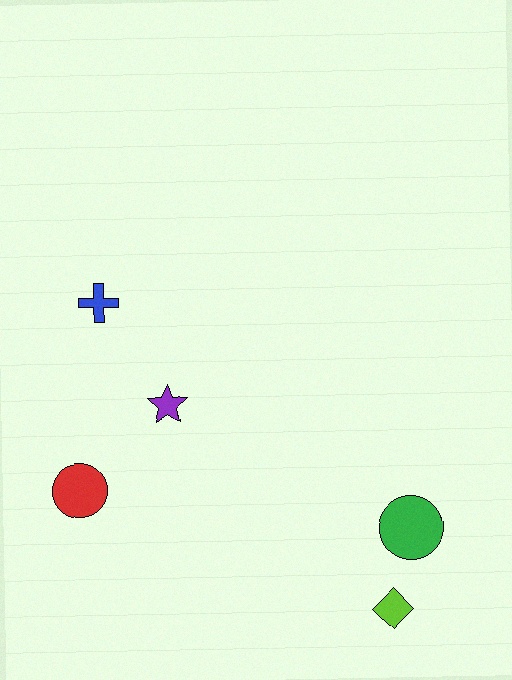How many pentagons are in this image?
There are no pentagons.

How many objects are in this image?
There are 5 objects.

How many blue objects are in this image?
There is 1 blue object.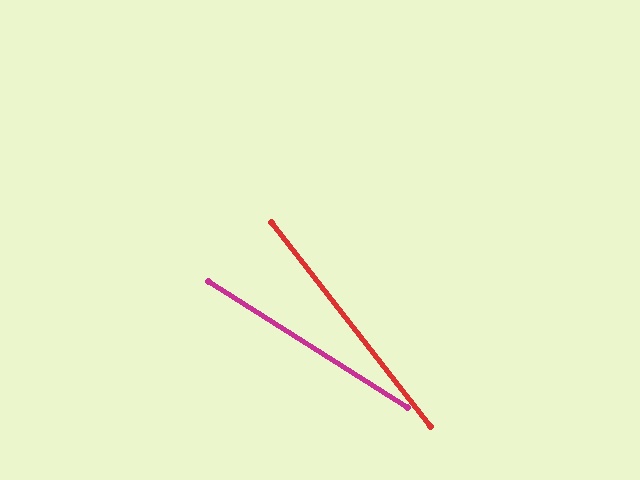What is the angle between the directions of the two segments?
Approximately 20 degrees.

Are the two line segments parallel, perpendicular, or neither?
Neither parallel nor perpendicular — they differ by about 20°.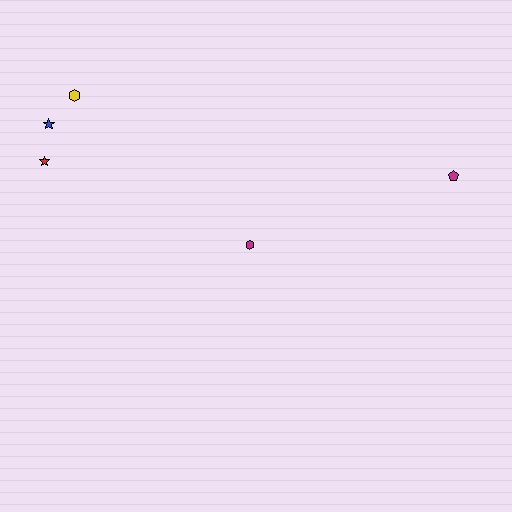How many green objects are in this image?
There are no green objects.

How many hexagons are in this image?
There are 2 hexagons.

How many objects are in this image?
There are 5 objects.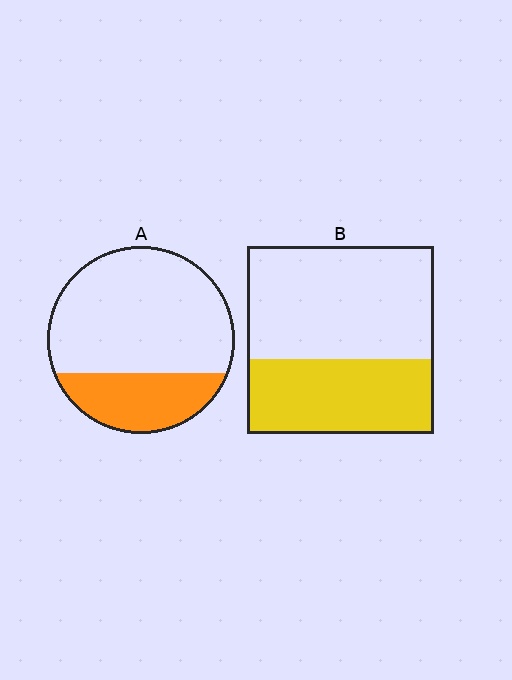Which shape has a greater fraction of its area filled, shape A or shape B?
Shape B.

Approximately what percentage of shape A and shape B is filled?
A is approximately 30% and B is approximately 40%.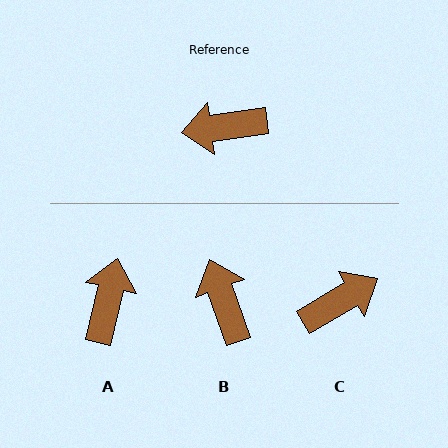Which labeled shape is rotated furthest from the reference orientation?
C, about 158 degrees away.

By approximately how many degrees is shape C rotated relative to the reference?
Approximately 158 degrees clockwise.